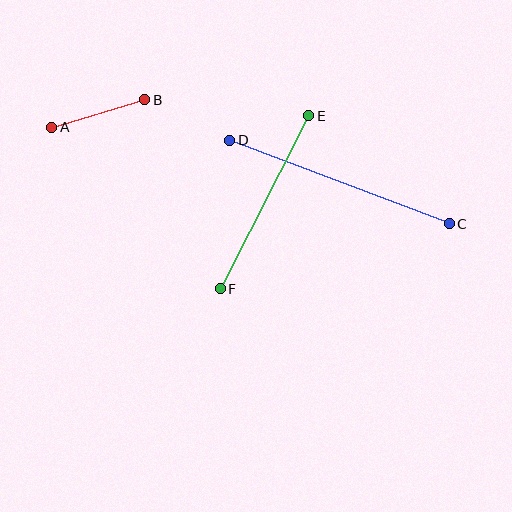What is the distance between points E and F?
The distance is approximately 195 pixels.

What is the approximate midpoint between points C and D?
The midpoint is at approximately (339, 182) pixels.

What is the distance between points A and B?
The distance is approximately 97 pixels.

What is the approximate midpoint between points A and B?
The midpoint is at approximately (98, 113) pixels.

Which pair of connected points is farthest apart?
Points C and D are farthest apart.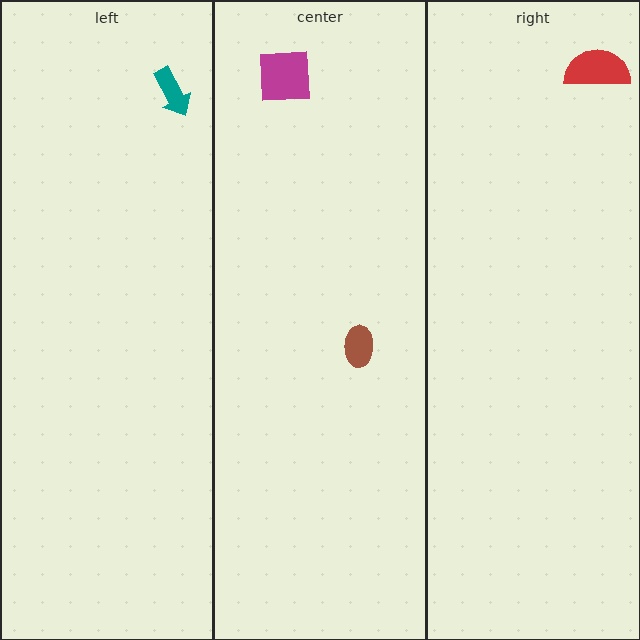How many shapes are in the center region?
2.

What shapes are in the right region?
The red semicircle.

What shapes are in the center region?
The magenta square, the brown ellipse.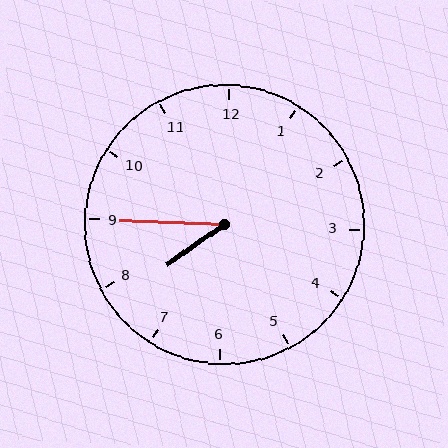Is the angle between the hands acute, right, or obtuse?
It is acute.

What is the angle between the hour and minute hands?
Approximately 38 degrees.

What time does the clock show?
7:45.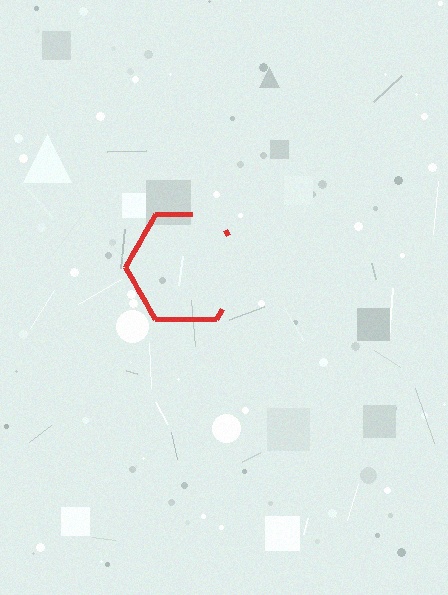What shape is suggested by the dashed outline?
The dashed outline suggests a hexagon.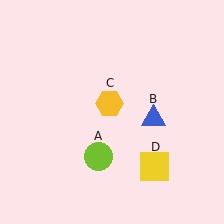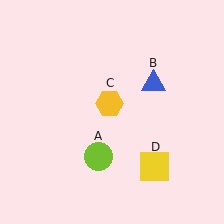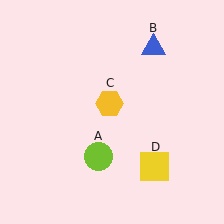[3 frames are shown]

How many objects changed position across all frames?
1 object changed position: blue triangle (object B).